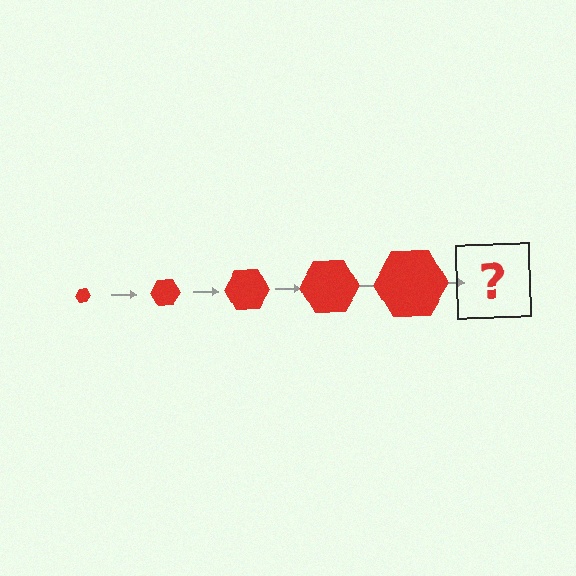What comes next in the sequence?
The next element should be a red hexagon, larger than the previous one.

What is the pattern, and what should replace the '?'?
The pattern is that the hexagon gets progressively larger each step. The '?' should be a red hexagon, larger than the previous one.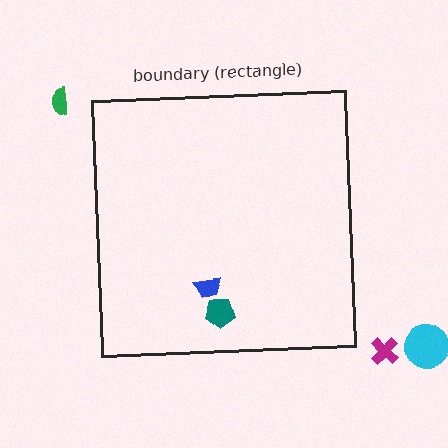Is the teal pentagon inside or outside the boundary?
Inside.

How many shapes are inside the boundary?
2 inside, 3 outside.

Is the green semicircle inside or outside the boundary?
Outside.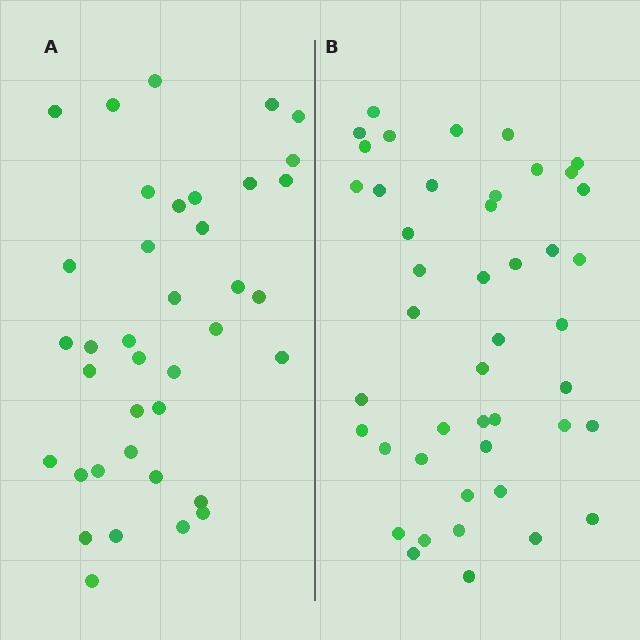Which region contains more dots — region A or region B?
Region B (the right region) has more dots.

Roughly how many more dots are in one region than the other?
Region B has roughly 8 or so more dots than region A.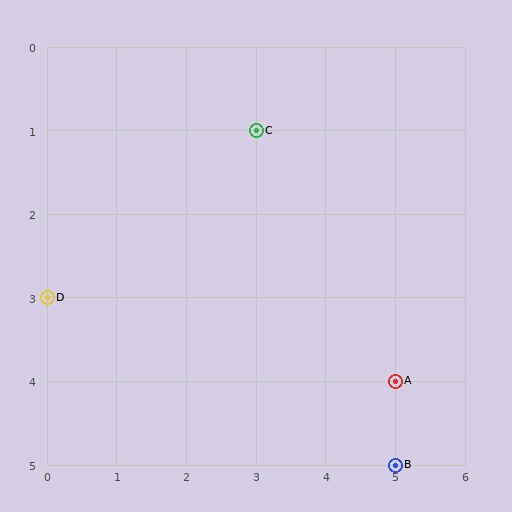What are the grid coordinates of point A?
Point A is at grid coordinates (5, 4).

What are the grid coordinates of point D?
Point D is at grid coordinates (0, 3).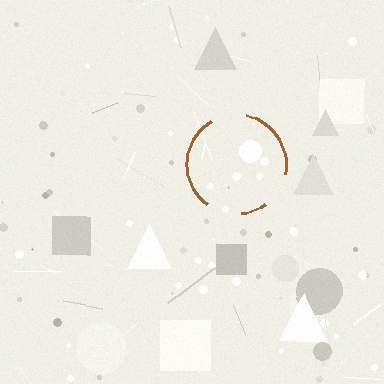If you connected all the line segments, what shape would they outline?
They would outline a circle.